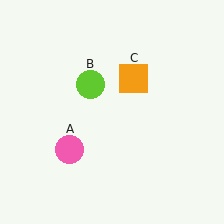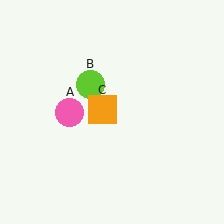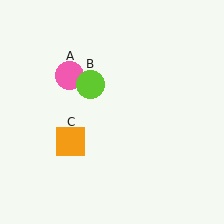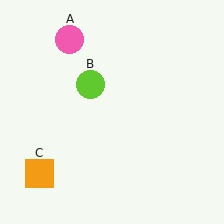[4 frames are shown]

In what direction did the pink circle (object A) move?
The pink circle (object A) moved up.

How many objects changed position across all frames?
2 objects changed position: pink circle (object A), orange square (object C).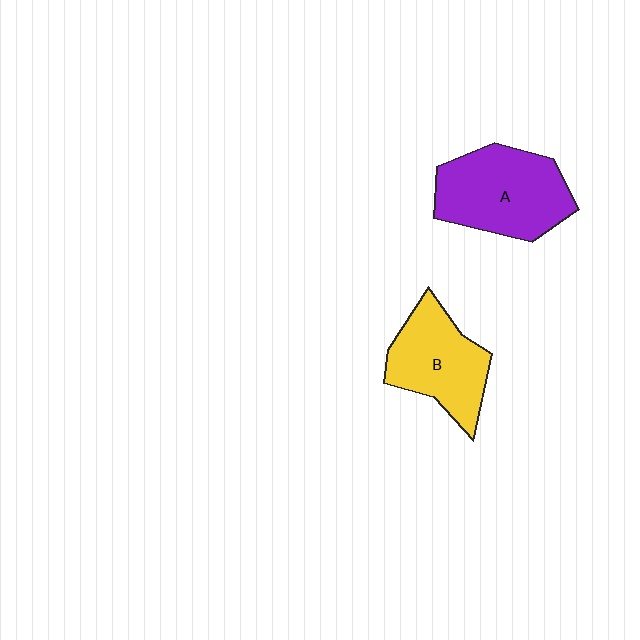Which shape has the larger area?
Shape A (purple).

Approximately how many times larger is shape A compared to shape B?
Approximately 1.2 times.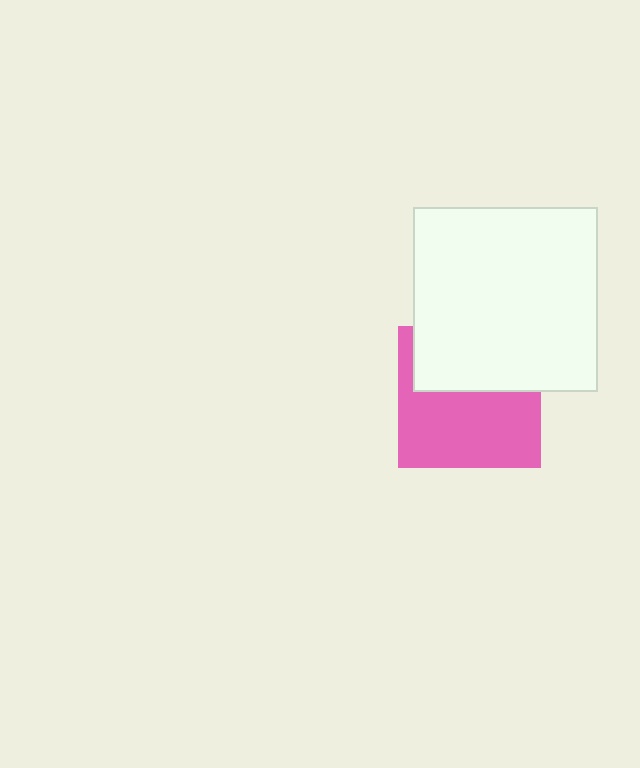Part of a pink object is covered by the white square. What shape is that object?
It is a square.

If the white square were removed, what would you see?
You would see the complete pink square.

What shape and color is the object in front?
The object in front is a white square.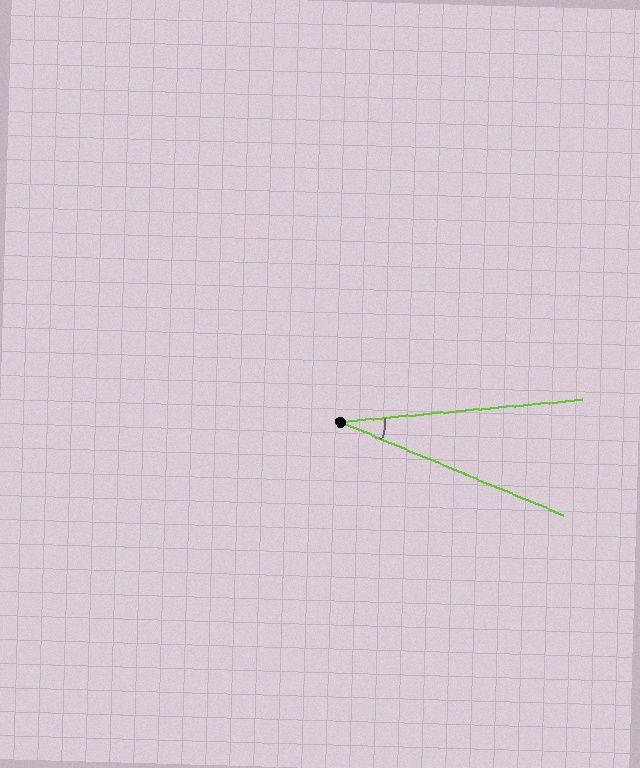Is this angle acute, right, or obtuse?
It is acute.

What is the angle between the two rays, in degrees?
Approximately 28 degrees.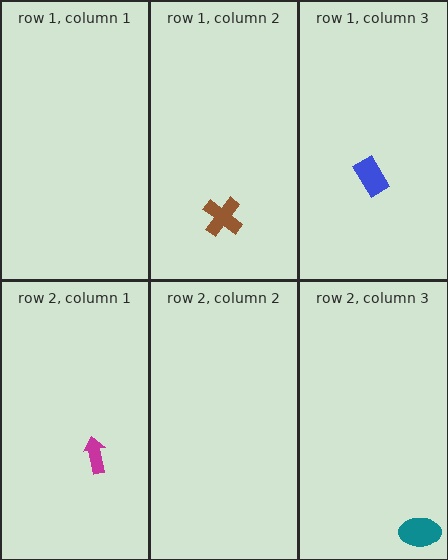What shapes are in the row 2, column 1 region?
The magenta arrow.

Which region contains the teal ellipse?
The row 2, column 3 region.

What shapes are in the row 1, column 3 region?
The blue rectangle.